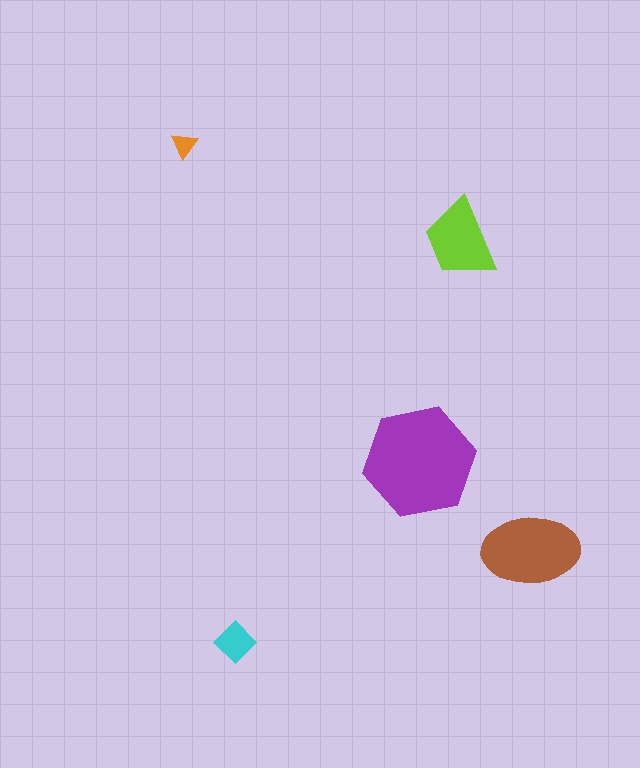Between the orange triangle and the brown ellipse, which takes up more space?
The brown ellipse.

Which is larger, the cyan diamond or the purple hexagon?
The purple hexagon.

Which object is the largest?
The purple hexagon.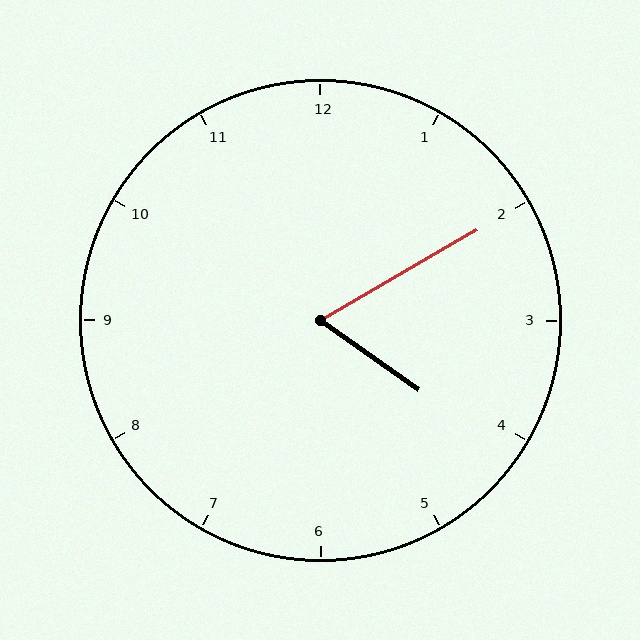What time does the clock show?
4:10.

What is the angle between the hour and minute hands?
Approximately 65 degrees.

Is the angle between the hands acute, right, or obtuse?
It is acute.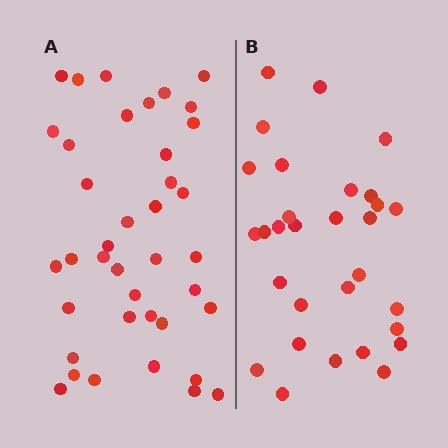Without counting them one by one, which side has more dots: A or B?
Region A (the left region) has more dots.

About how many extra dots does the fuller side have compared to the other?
Region A has roughly 8 or so more dots than region B.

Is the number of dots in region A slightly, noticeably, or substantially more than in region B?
Region A has noticeably more, but not dramatically so. The ratio is roughly 1.3 to 1.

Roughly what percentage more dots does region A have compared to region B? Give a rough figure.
About 30% more.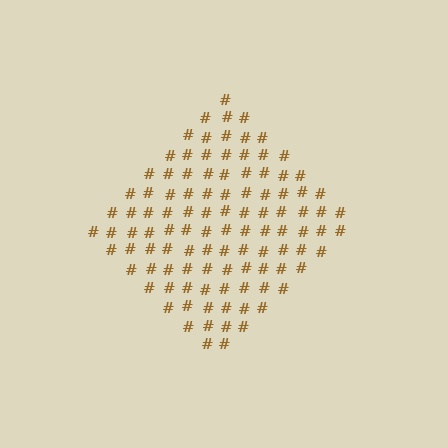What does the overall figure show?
The overall figure shows a diamond.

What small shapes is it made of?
It is made of small hash symbols.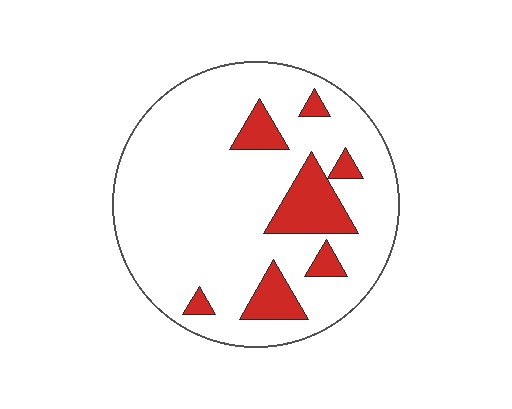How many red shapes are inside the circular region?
7.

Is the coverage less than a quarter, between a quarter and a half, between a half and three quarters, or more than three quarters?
Less than a quarter.